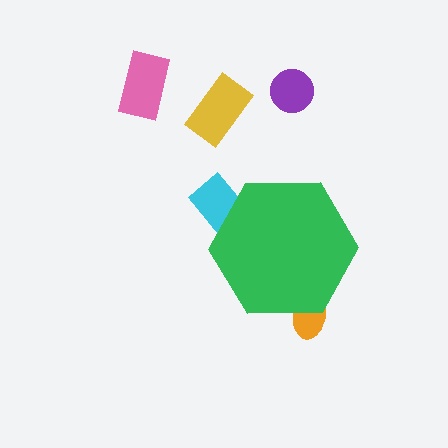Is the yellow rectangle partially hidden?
No, the yellow rectangle is fully visible.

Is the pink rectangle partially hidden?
No, the pink rectangle is fully visible.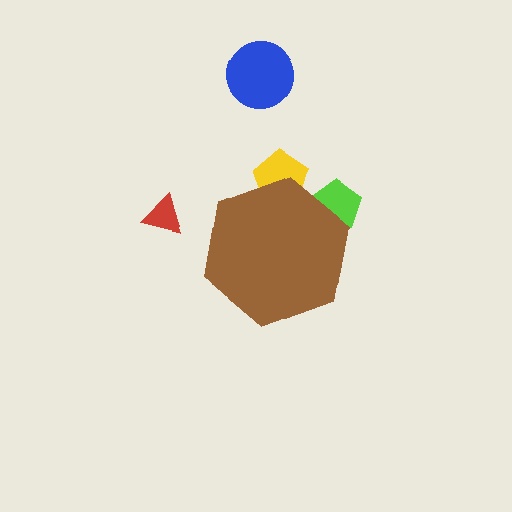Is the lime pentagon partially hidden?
Yes, the lime pentagon is partially hidden behind the brown hexagon.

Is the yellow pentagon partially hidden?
Yes, the yellow pentagon is partially hidden behind the brown hexagon.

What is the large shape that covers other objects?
A brown hexagon.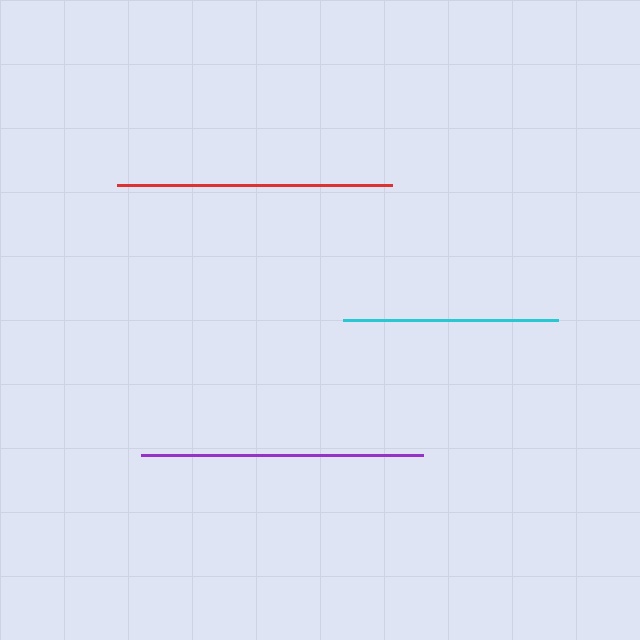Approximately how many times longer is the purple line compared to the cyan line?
The purple line is approximately 1.3 times the length of the cyan line.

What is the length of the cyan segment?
The cyan segment is approximately 215 pixels long.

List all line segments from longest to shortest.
From longest to shortest: purple, red, cyan.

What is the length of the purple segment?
The purple segment is approximately 282 pixels long.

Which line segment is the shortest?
The cyan line is the shortest at approximately 215 pixels.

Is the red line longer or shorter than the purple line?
The purple line is longer than the red line.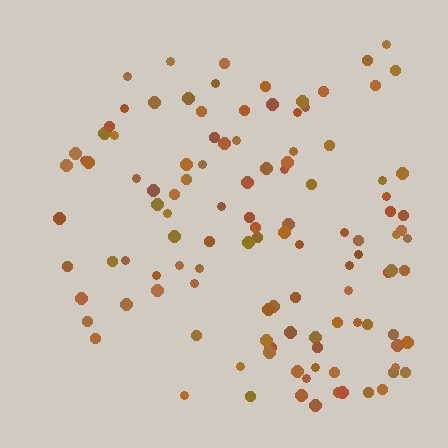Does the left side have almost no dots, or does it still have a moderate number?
Still a moderate number, just noticeably fewer than the right.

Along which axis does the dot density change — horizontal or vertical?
Horizontal.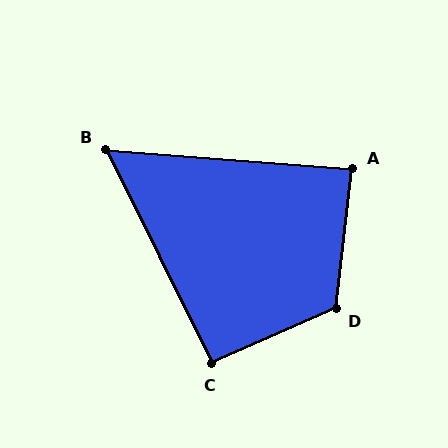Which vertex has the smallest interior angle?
B, at approximately 59 degrees.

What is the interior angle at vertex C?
Approximately 92 degrees (approximately right).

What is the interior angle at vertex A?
Approximately 88 degrees (approximately right).